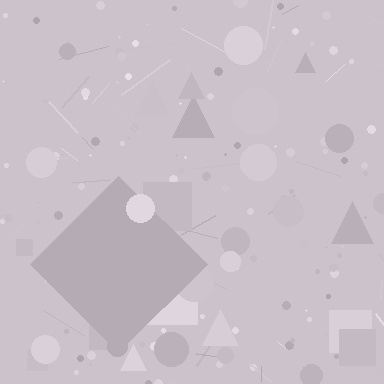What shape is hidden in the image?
A diamond is hidden in the image.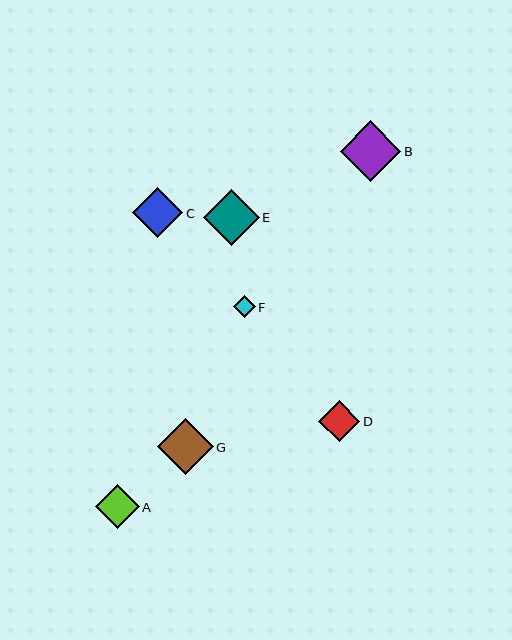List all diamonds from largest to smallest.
From largest to smallest: B, E, G, C, A, D, F.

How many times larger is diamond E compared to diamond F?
Diamond E is approximately 2.5 times the size of diamond F.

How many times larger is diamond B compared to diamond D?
Diamond B is approximately 1.5 times the size of diamond D.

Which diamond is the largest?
Diamond B is the largest with a size of approximately 61 pixels.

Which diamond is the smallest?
Diamond F is the smallest with a size of approximately 22 pixels.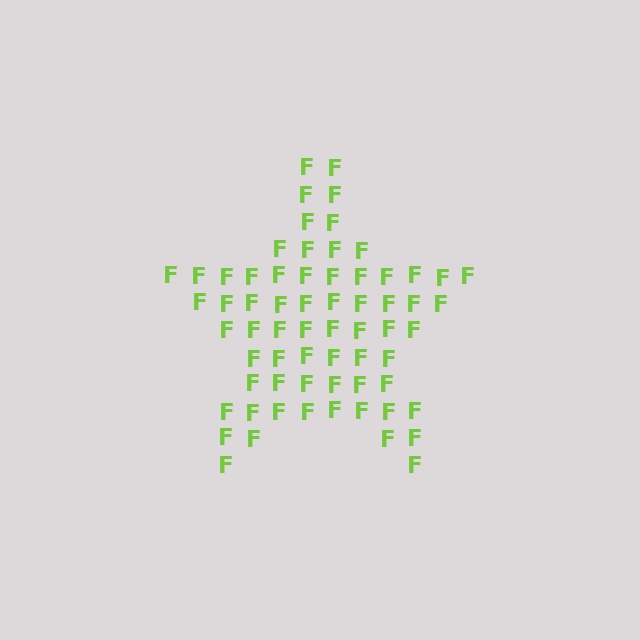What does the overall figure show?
The overall figure shows a star.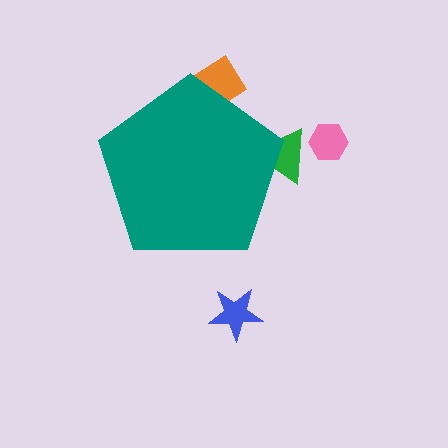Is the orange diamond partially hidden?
Yes, the orange diamond is partially hidden behind the teal pentagon.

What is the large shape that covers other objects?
A teal pentagon.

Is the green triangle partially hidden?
Yes, the green triangle is partially hidden behind the teal pentagon.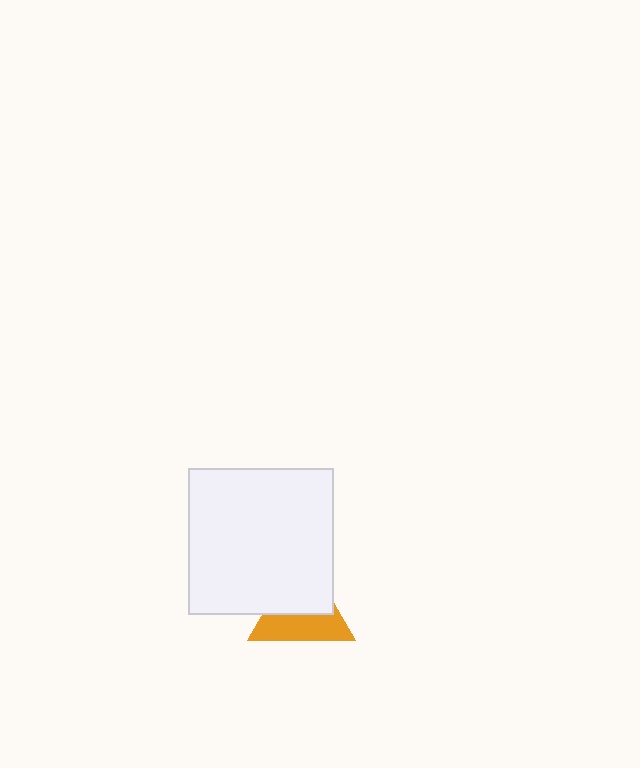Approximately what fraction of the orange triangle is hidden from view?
Roughly 52% of the orange triangle is hidden behind the white square.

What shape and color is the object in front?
The object in front is a white square.